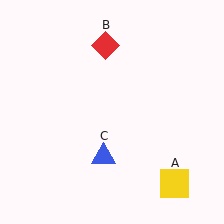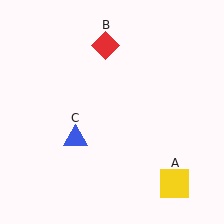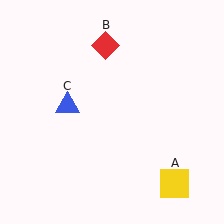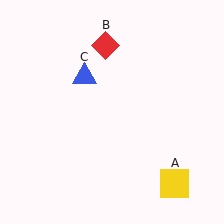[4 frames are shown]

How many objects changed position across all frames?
1 object changed position: blue triangle (object C).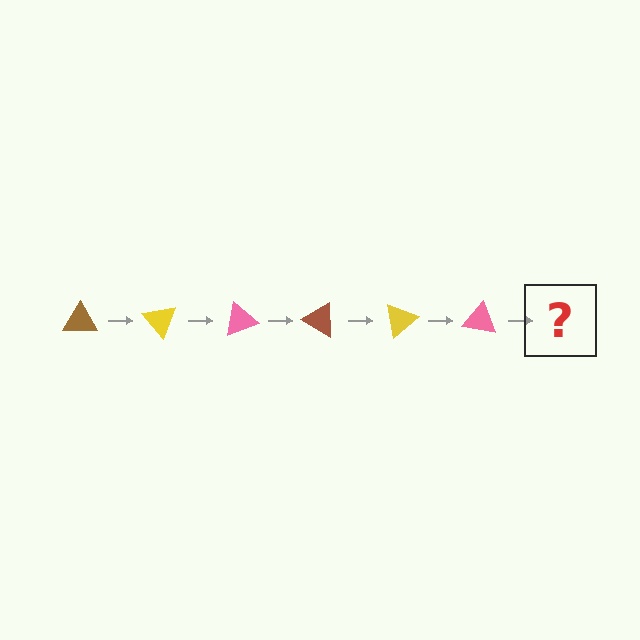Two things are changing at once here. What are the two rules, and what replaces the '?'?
The two rules are that it rotates 50 degrees each step and the color cycles through brown, yellow, and pink. The '?' should be a brown triangle, rotated 300 degrees from the start.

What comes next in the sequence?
The next element should be a brown triangle, rotated 300 degrees from the start.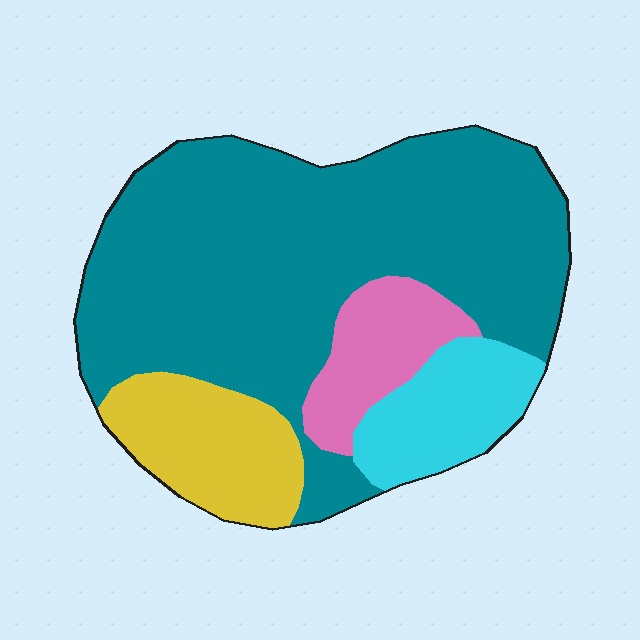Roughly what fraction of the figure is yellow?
Yellow covers 14% of the figure.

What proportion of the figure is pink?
Pink takes up about one tenth (1/10) of the figure.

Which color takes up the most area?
Teal, at roughly 65%.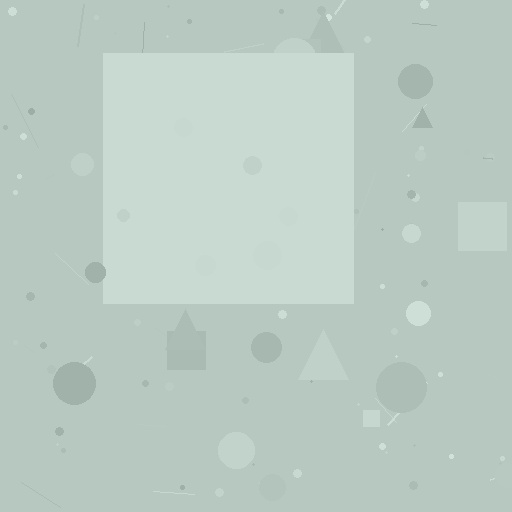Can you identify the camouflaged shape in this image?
The camouflaged shape is a square.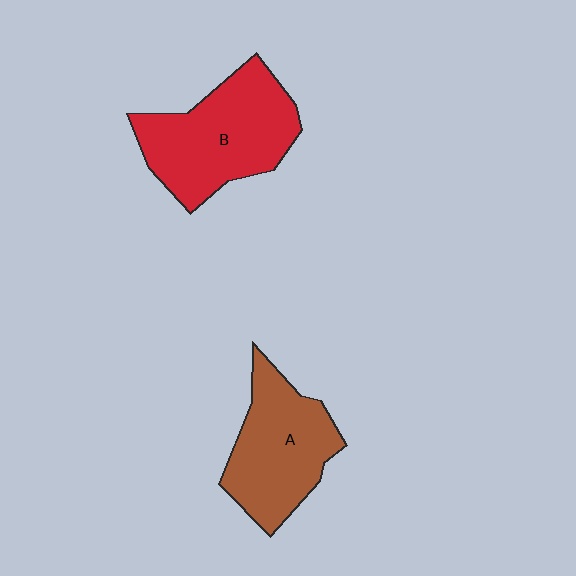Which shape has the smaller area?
Shape A (brown).